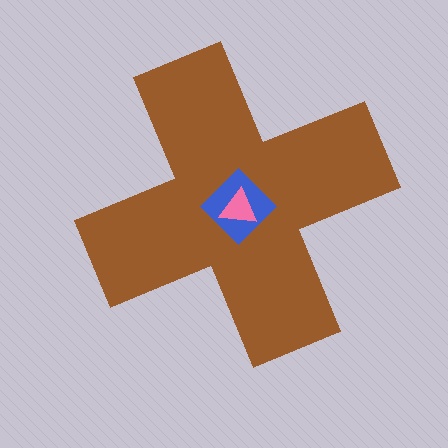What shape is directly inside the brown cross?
The blue diamond.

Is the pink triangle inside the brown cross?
Yes.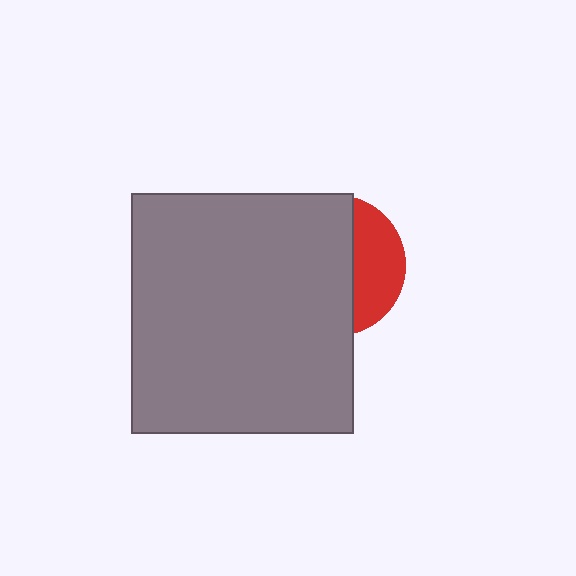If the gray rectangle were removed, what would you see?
You would see the complete red circle.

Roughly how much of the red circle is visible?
A small part of it is visible (roughly 34%).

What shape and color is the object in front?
The object in front is a gray rectangle.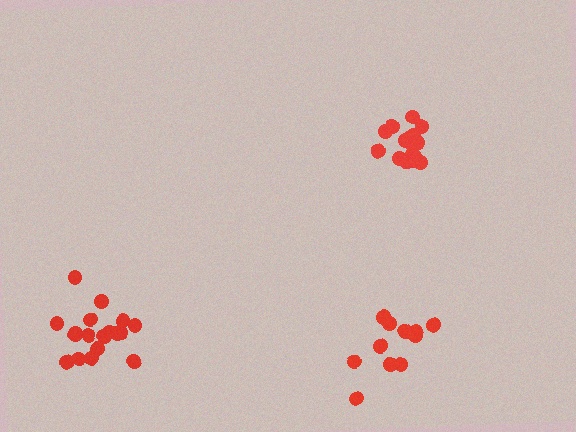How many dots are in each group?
Group 1: 18 dots, Group 2: 12 dots, Group 3: 17 dots (47 total).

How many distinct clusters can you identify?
There are 3 distinct clusters.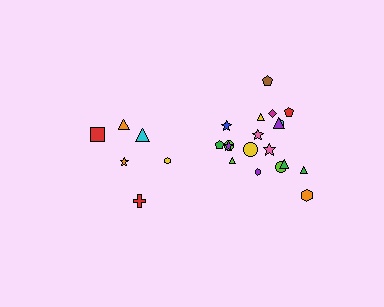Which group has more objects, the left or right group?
The right group.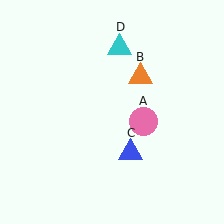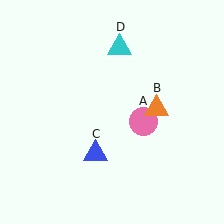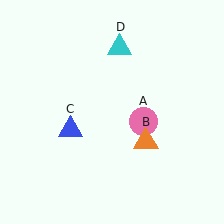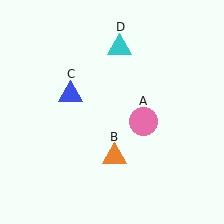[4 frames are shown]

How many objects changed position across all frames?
2 objects changed position: orange triangle (object B), blue triangle (object C).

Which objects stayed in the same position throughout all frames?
Pink circle (object A) and cyan triangle (object D) remained stationary.